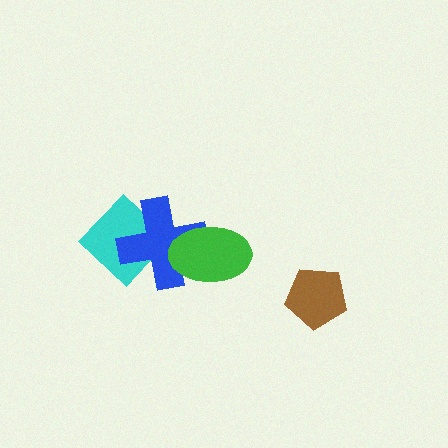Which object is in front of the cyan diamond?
The blue cross is in front of the cyan diamond.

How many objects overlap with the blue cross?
2 objects overlap with the blue cross.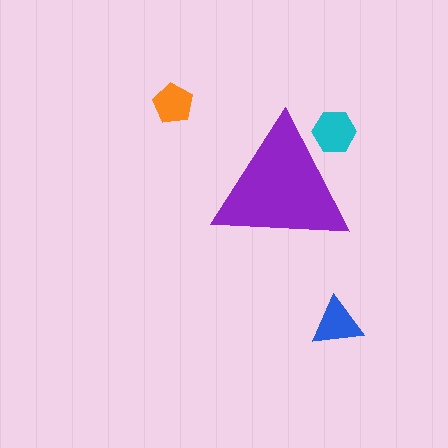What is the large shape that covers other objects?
A purple triangle.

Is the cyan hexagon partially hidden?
Yes, the cyan hexagon is partially hidden behind the purple triangle.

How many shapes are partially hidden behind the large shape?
1 shape is partially hidden.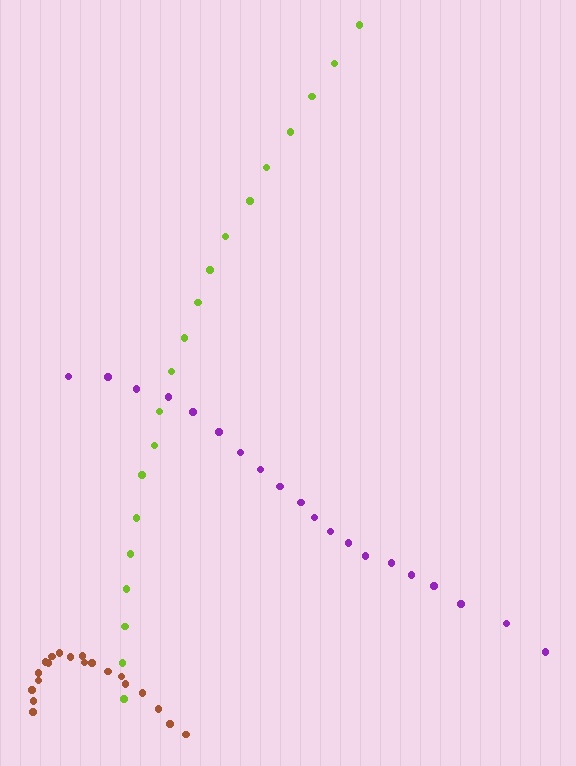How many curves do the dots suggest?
There are 3 distinct paths.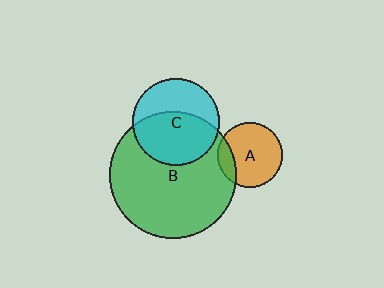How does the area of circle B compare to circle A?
Approximately 3.8 times.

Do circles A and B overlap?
Yes.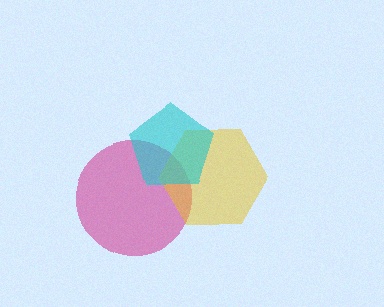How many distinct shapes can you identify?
There are 3 distinct shapes: a magenta circle, a yellow hexagon, a cyan pentagon.